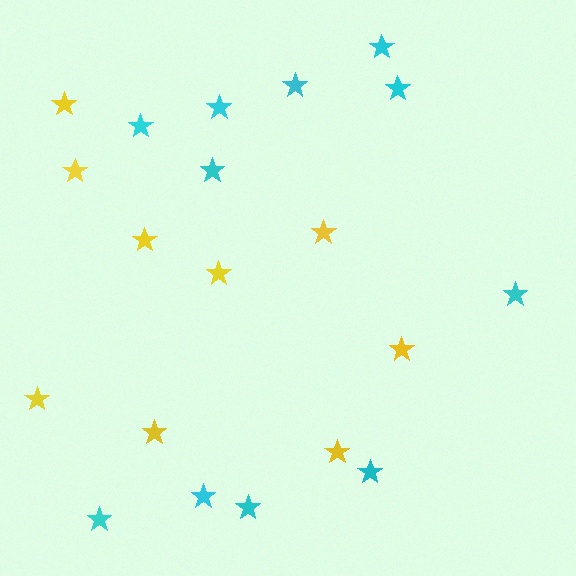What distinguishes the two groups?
There are 2 groups: one group of yellow stars (9) and one group of cyan stars (11).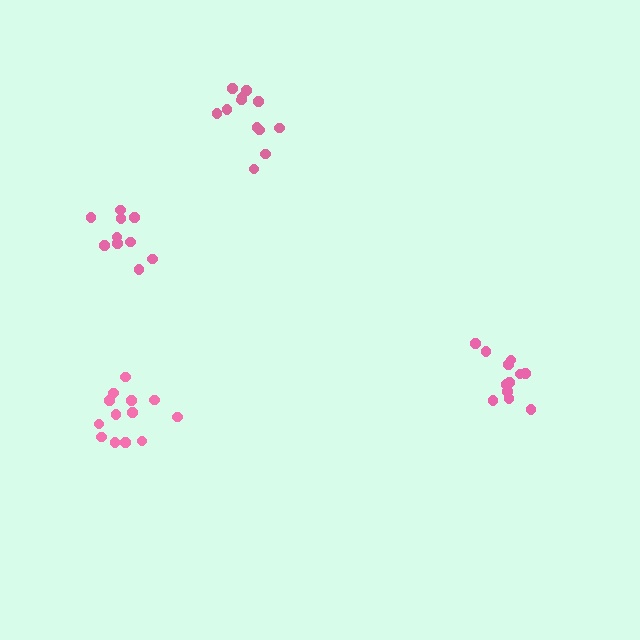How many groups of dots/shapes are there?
There are 4 groups.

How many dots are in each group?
Group 1: 13 dots, Group 2: 10 dots, Group 3: 13 dots, Group 4: 12 dots (48 total).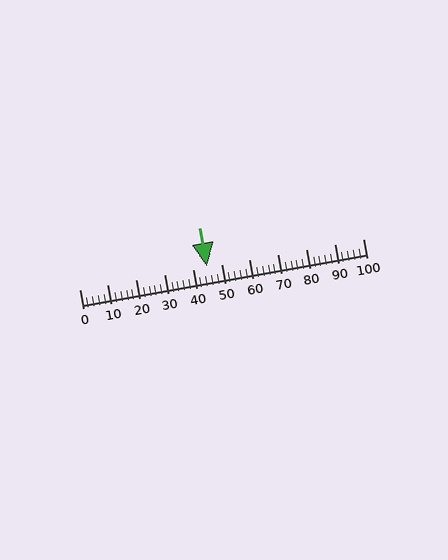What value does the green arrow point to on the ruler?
The green arrow points to approximately 45.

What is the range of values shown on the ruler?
The ruler shows values from 0 to 100.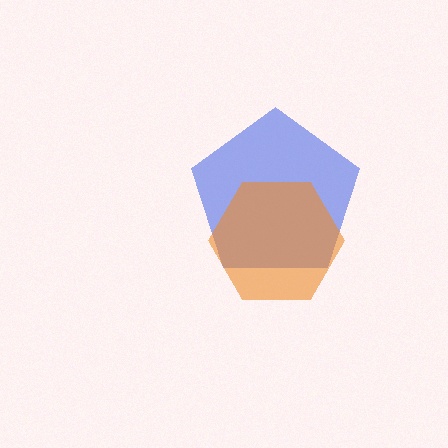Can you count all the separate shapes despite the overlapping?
Yes, there are 2 separate shapes.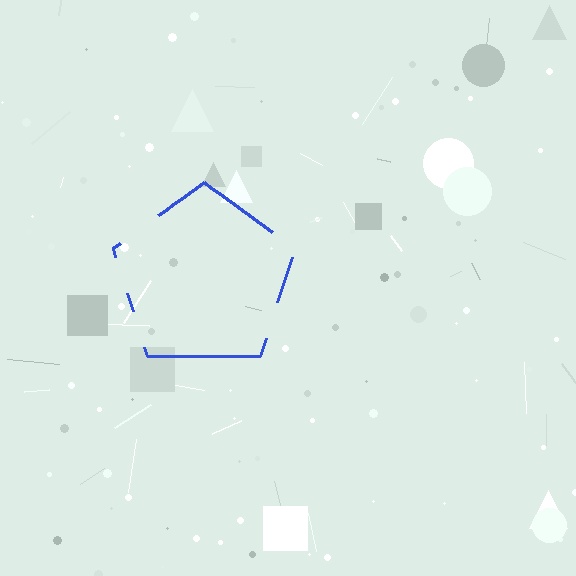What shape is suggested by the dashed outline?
The dashed outline suggests a pentagon.